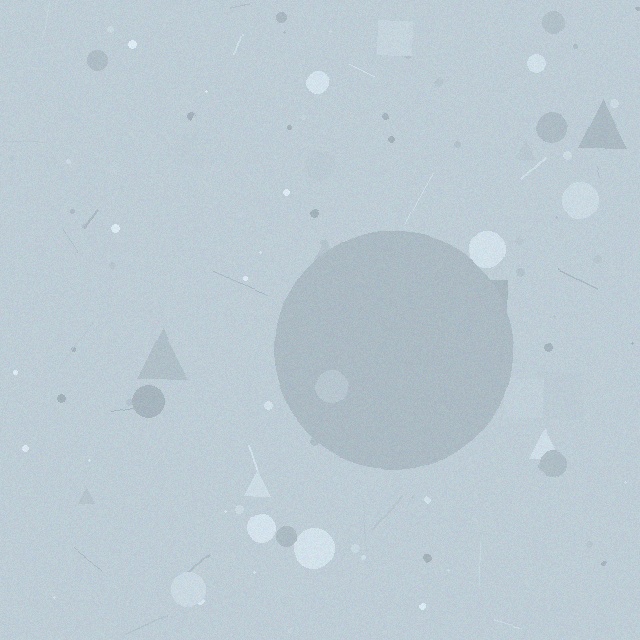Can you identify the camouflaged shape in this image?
The camouflaged shape is a circle.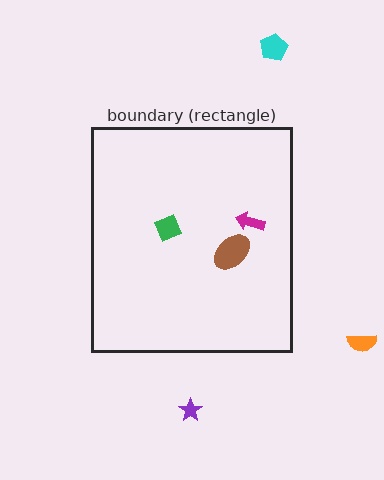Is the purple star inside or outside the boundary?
Outside.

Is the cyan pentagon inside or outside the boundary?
Outside.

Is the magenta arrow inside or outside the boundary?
Inside.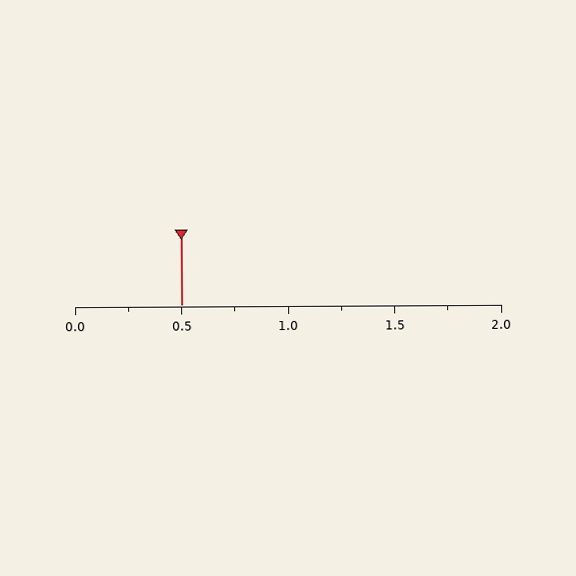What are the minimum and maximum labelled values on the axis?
The axis runs from 0.0 to 2.0.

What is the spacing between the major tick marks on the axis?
The major ticks are spaced 0.5 apart.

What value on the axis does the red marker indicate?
The marker indicates approximately 0.5.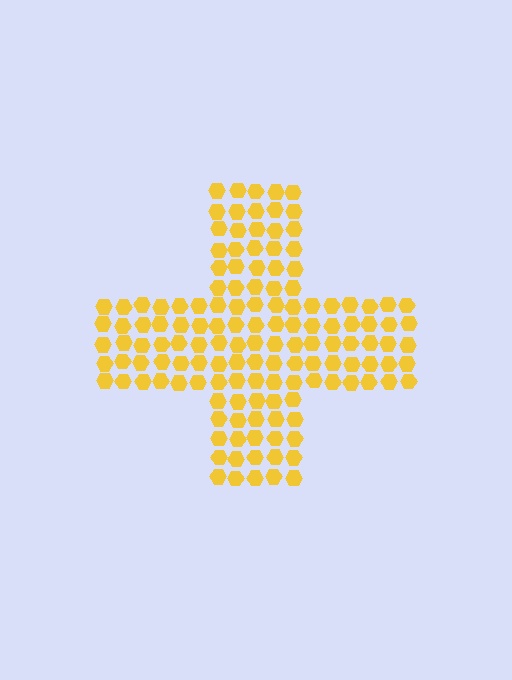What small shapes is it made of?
It is made of small hexagons.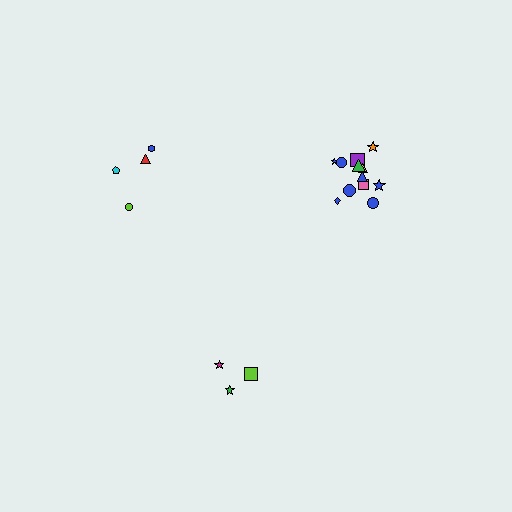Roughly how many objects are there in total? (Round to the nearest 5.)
Roughly 20 objects in total.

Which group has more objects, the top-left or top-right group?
The top-right group.